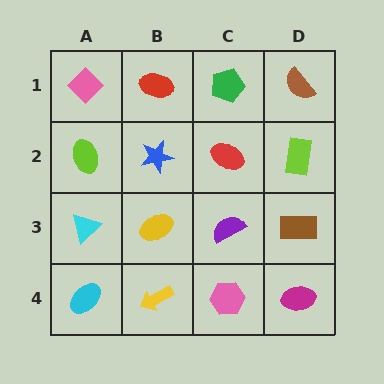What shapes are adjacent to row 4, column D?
A brown rectangle (row 3, column D), a pink hexagon (row 4, column C).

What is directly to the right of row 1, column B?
A green pentagon.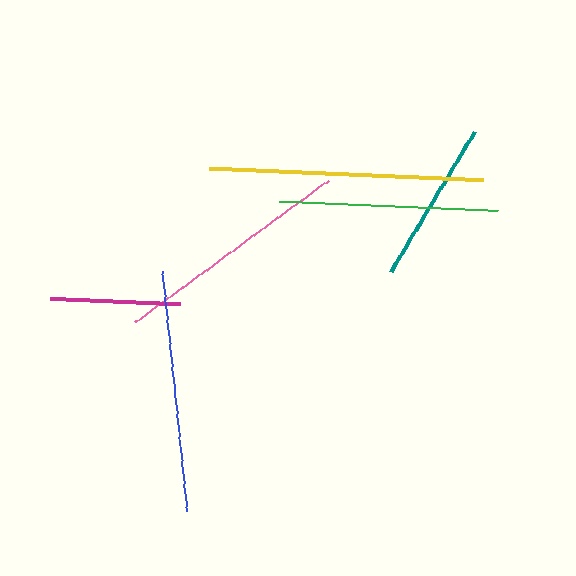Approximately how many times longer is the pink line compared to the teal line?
The pink line is approximately 1.5 times the length of the teal line.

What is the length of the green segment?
The green segment is approximately 219 pixels long.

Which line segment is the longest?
The yellow line is the longest at approximately 273 pixels.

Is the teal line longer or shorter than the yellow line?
The yellow line is longer than the teal line.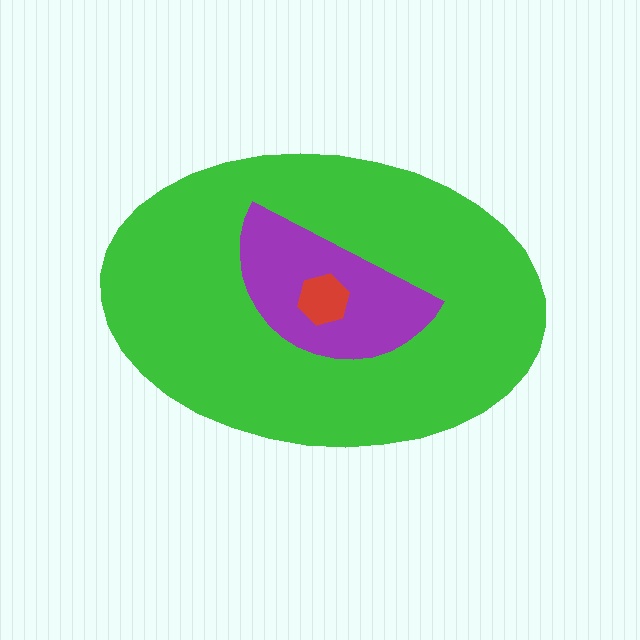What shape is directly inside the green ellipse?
The purple semicircle.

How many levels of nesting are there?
3.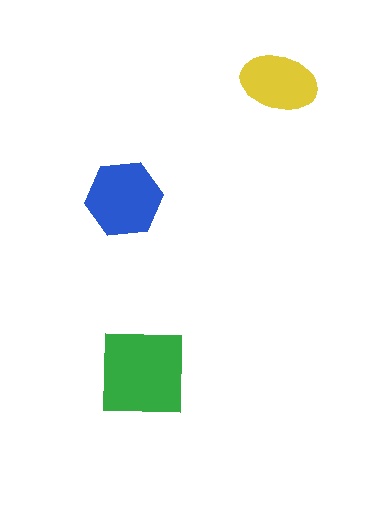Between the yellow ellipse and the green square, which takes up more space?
The green square.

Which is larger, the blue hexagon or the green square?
The green square.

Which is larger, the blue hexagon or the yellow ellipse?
The blue hexagon.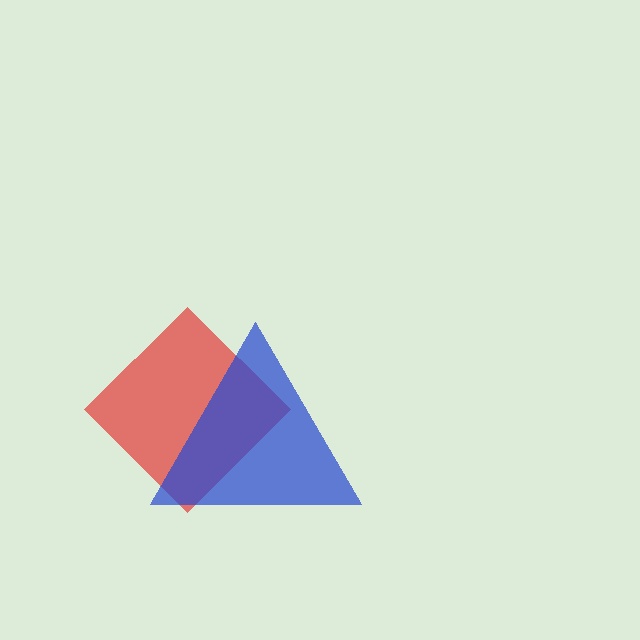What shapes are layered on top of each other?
The layered shapes are: a red diamond, a blue triangle.